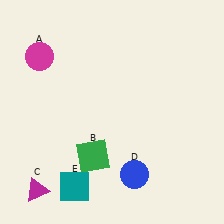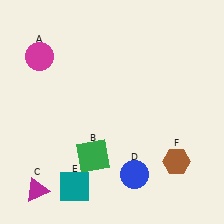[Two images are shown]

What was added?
A brown hexagon (F) was added in Image 2.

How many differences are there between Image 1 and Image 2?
There is 1 difference between the two images.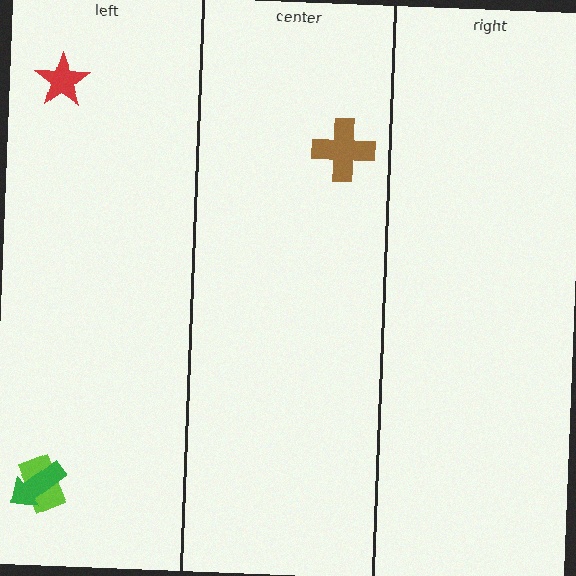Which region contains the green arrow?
The left region.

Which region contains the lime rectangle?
The left region.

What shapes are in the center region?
The brown cross.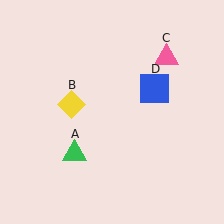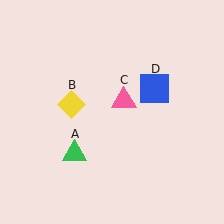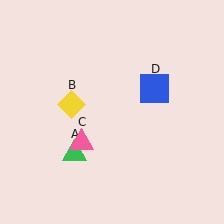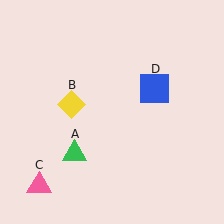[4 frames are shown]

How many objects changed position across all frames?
1 object changed position: pink triangle (object C).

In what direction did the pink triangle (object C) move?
The pink triangle (object C) moved down and to the left.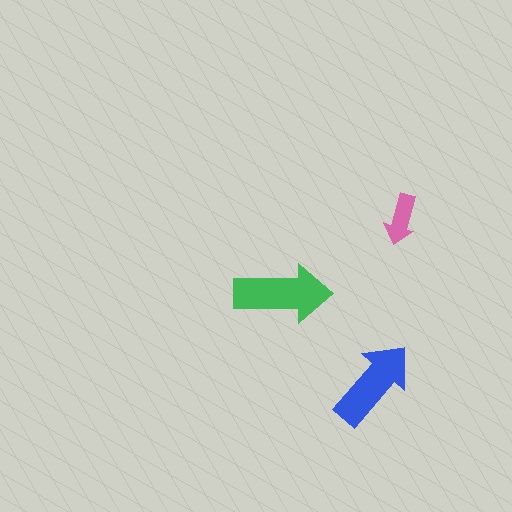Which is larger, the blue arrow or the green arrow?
The green one.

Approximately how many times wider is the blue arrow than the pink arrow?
About 2 times wider.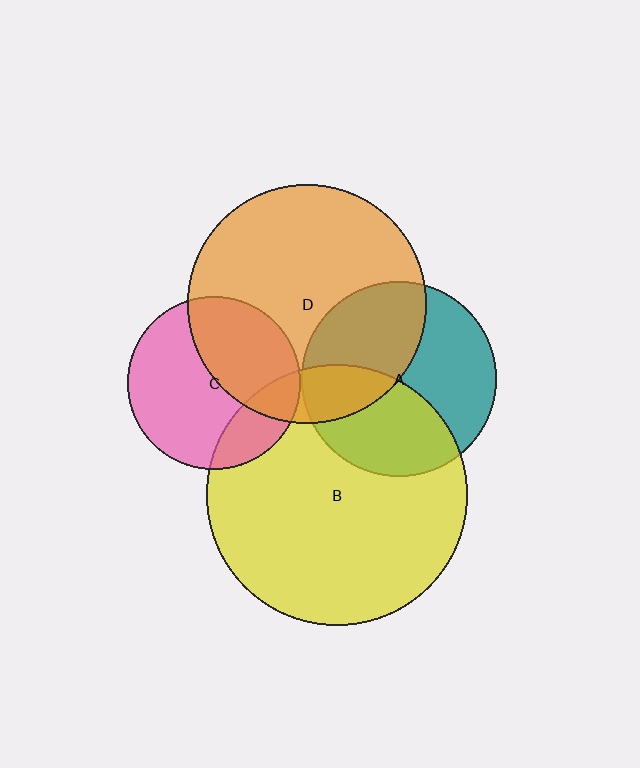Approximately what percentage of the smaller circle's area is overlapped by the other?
Approximately 20%.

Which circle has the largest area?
Circle B (yellow).